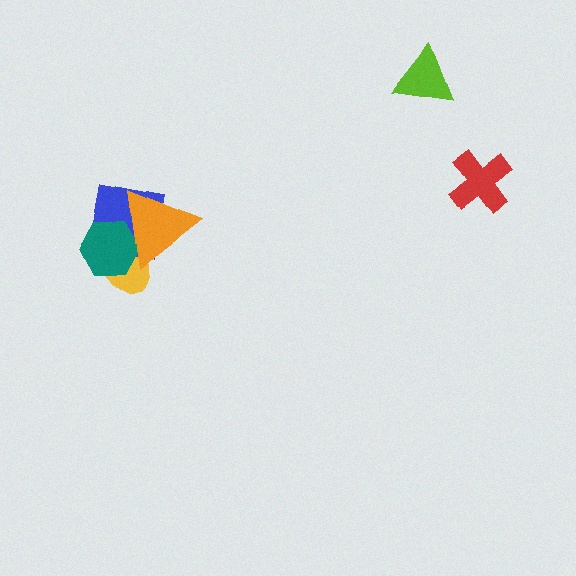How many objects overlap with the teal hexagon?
3 objects overlap with the teal hexagon.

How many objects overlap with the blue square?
3 objects overlap with the blue square.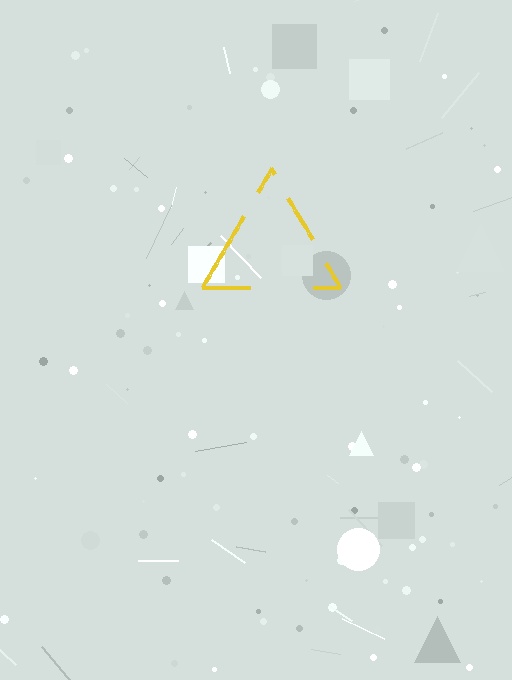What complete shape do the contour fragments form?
The contour fragments form a triangle.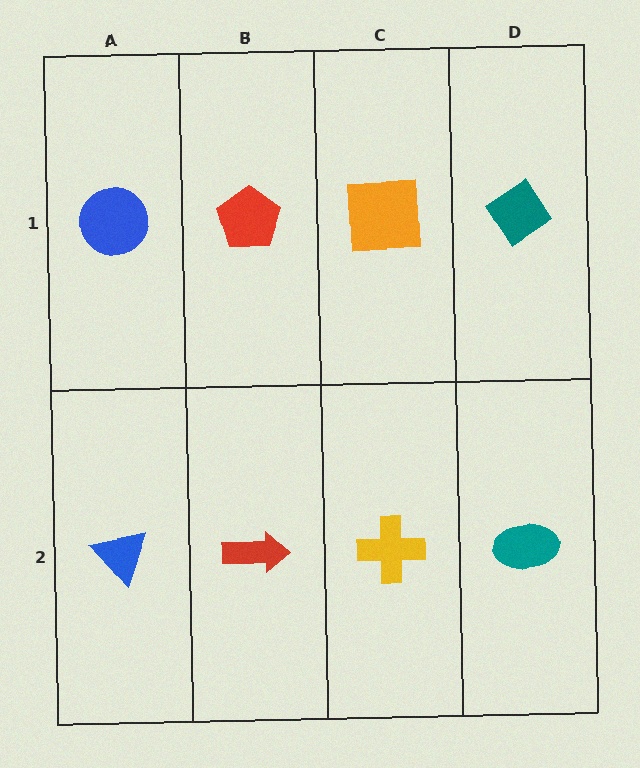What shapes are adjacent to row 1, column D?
A teal ellipse (row 2, column D), an orange square (row 1, column C).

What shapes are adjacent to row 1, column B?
A red arrow (row 2, column B), a blue circle (row 1, column A), an orange square (row 1, column C).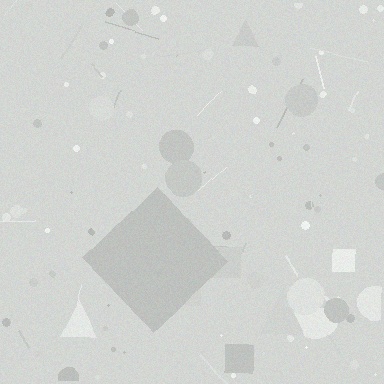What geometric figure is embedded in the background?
A diamond is embedded in the background.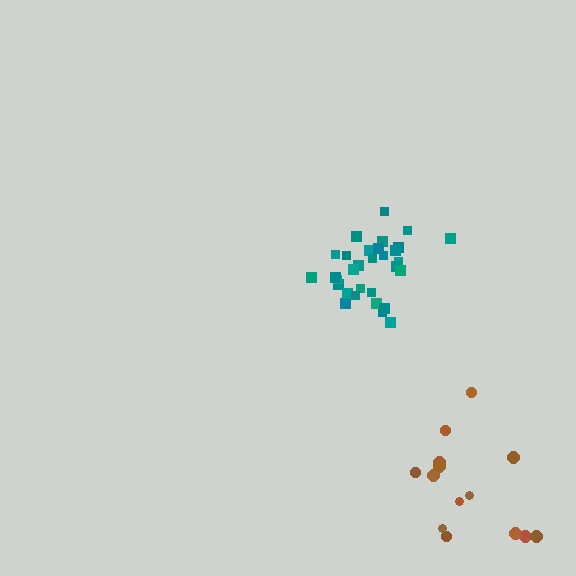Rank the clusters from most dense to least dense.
teal, brown.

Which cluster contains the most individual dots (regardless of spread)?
Teal (31).